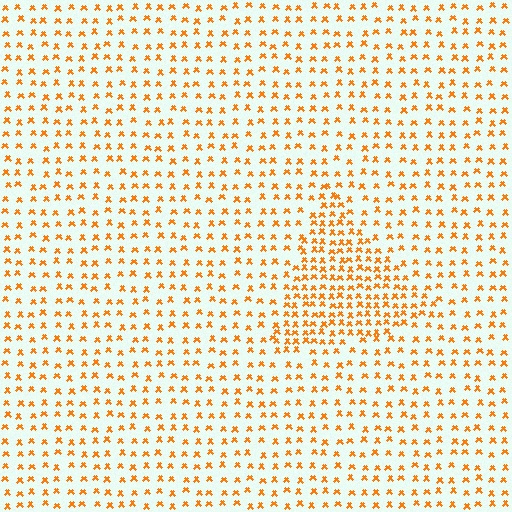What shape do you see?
I see a triangle.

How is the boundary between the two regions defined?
The boundary is defined by a change in element density (approximately 2.0x ratio). All elements are the same color, size, and shape.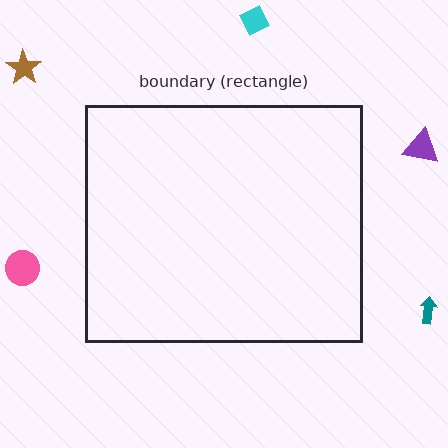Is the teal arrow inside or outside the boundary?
Outside.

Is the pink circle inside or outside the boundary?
Outside.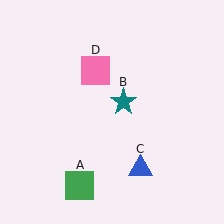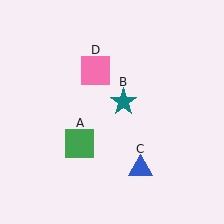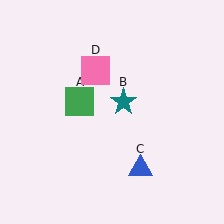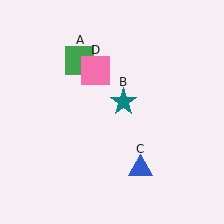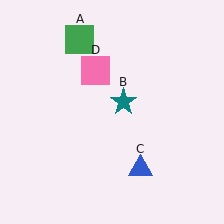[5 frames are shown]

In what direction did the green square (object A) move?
The green square (object A) moved up.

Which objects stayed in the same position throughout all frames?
Teal star (object B) and blue triangle (object C) and pink square (object D) remained stationary.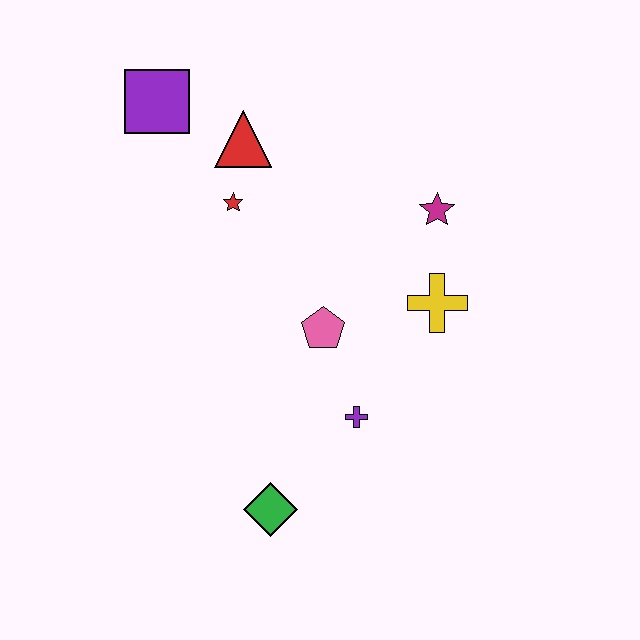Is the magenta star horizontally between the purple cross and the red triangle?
No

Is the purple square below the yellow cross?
No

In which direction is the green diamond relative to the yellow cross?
The green diamond is below the yellow cross.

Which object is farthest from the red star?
The green diamond is farthest from the red star.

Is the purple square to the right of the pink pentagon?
No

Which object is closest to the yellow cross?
The magenta star is closest to the yellow cross.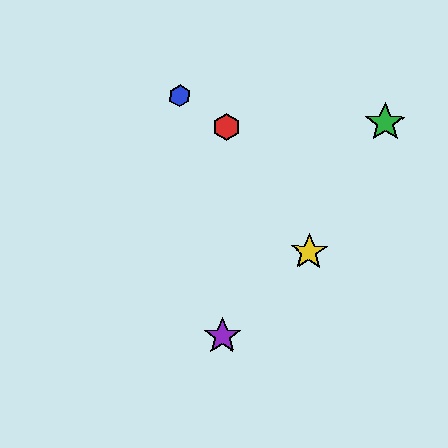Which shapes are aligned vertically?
The red hexagon, the purple star are aligned vertically.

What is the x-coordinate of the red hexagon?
The red hexagon is at x≈226.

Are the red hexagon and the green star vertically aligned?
No, the red hexagon is at x≈226 and the green star is at x≈385.